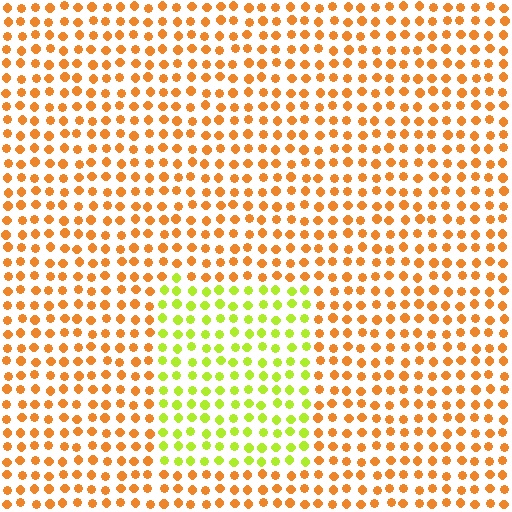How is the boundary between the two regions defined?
The boundary is defined purely by a slight shift in hue (about 52 degrees). Spacing, size, and orientation are identical on both sides.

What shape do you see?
I see a rectangle.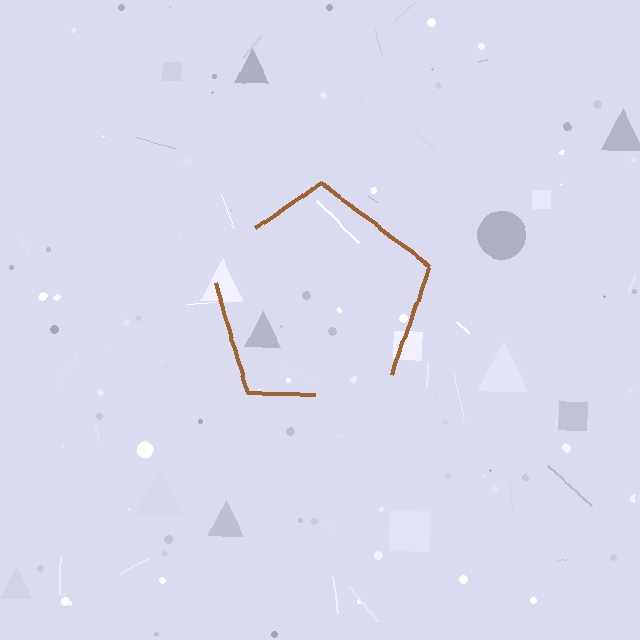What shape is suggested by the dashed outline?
The dashed outline suggests a pentagon.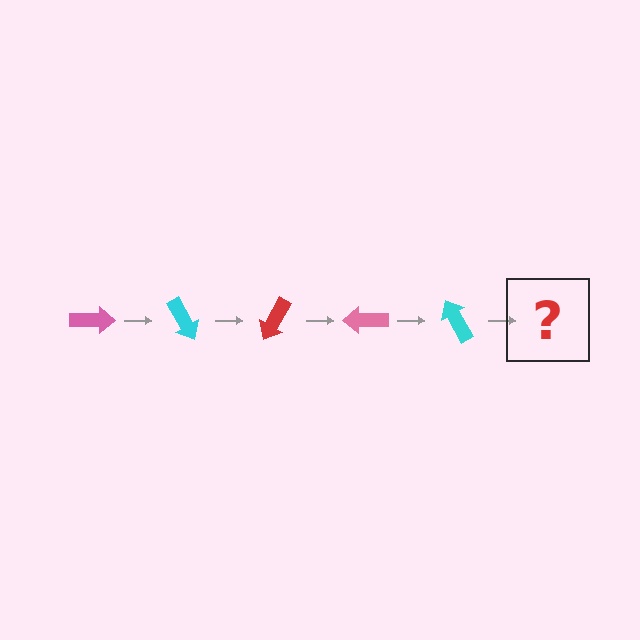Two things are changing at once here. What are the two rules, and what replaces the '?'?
The two rules are that it rotates 60 degrees each step and the color cycles through pink, cyan, and red. The '?' should be a red arrow, rotated 300 degrees from the start.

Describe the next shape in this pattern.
It should be a red arrow, rotated 300 degrees from the start.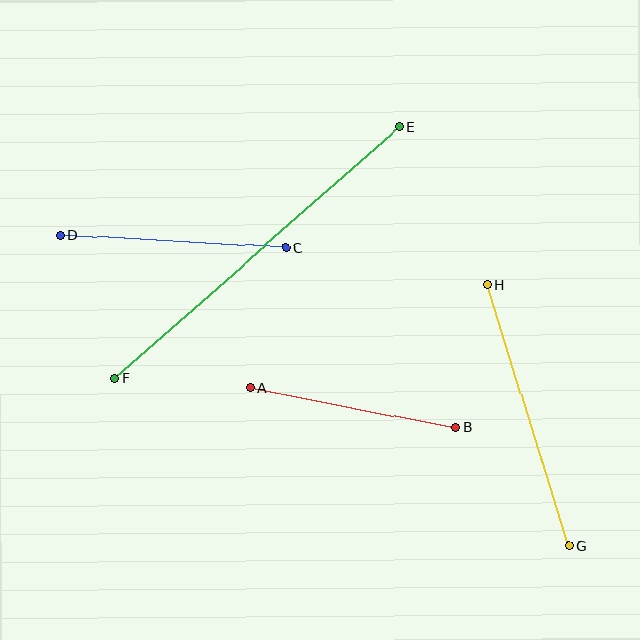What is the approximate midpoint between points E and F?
The midpoint is at approximately (257, 253) pixels.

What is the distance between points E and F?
The distance is approximately 379 pixels.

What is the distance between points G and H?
The distance is approximately 274 pixels.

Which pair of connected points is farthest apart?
Points E and F are farthest apart.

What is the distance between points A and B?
The distance is approximately 209 pixels.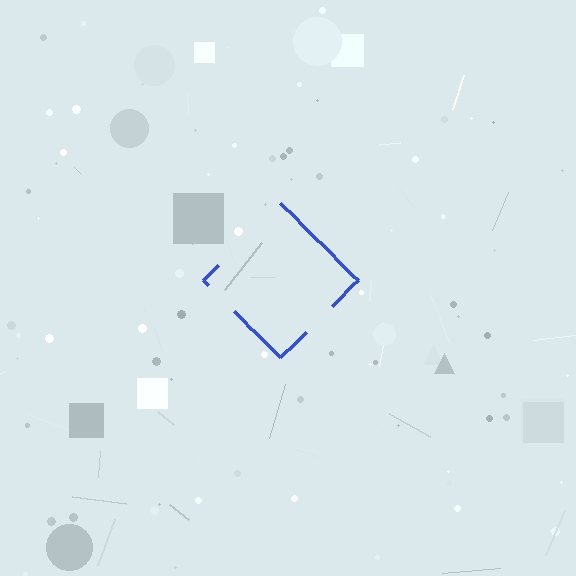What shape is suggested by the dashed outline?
The dashed outline suggests a diamond.